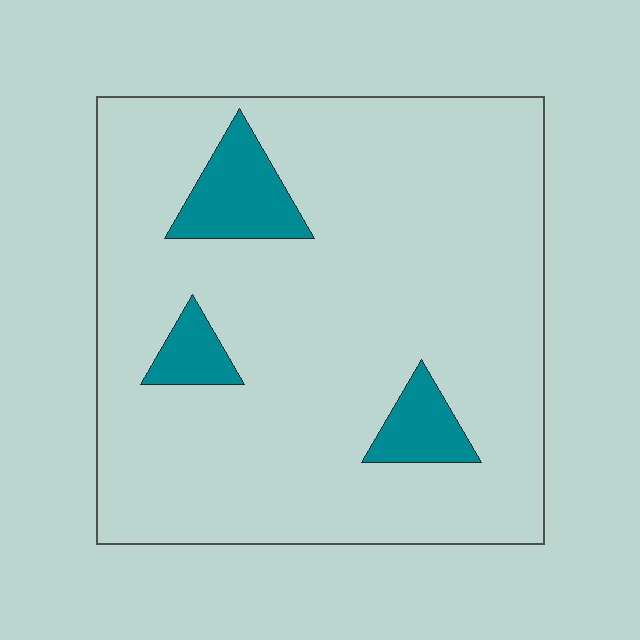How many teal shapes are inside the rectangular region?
3.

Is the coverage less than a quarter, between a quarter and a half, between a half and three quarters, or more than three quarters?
Less than a quarter.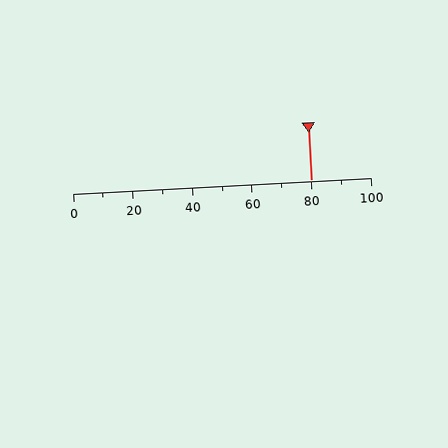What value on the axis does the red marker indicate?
The marker indicates approximately 80.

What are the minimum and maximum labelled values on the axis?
The axis runs from 0 to 100.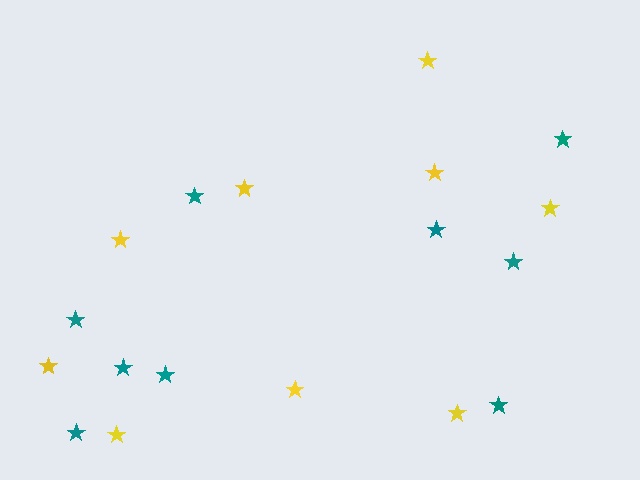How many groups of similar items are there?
There are 2 groups: one group of yellow stars (9) and one group of teal stars (9).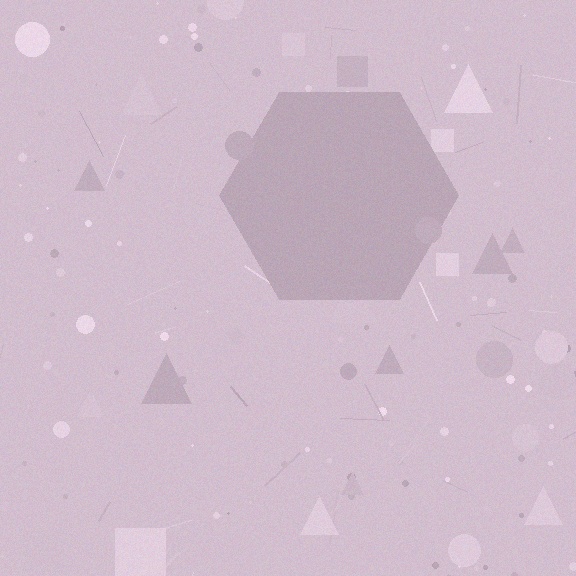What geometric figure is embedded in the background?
A hexagon is embedded in the background.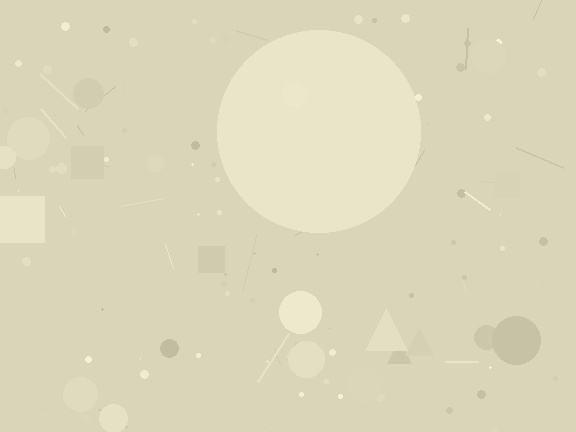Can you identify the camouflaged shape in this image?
The camouflaged shape is a circle.